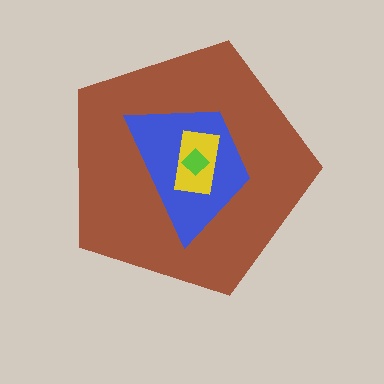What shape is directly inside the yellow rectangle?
The lime diamond.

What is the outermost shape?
The brown pentagon.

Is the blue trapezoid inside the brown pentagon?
Yes.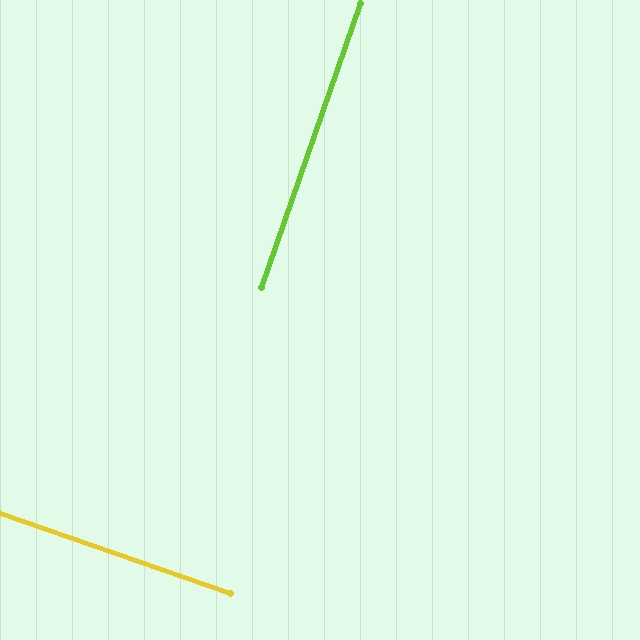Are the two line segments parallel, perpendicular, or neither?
Perpendicular — they meet at approximately 90°.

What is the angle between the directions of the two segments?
Approximately 90 degrees.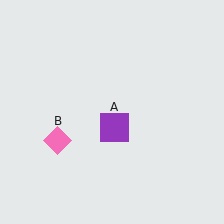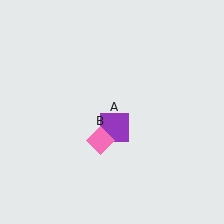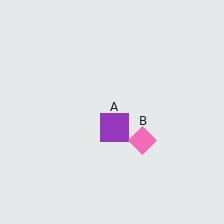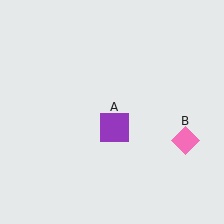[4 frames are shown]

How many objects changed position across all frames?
1 object changed position: pink diamond (object B).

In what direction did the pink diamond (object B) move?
The pink diamond (object B) moved right.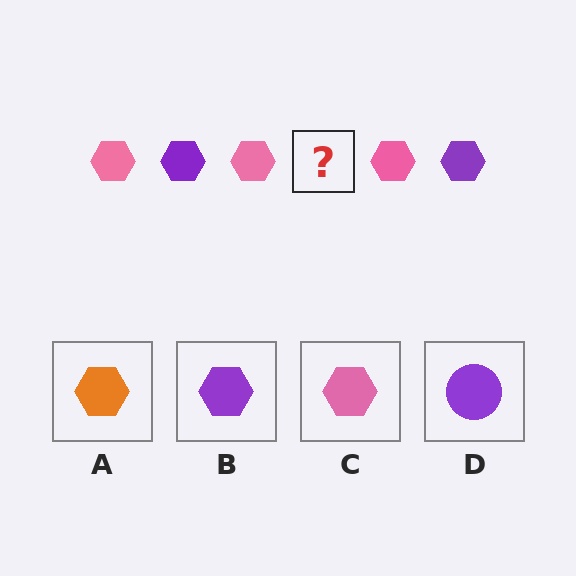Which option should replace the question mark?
Option B.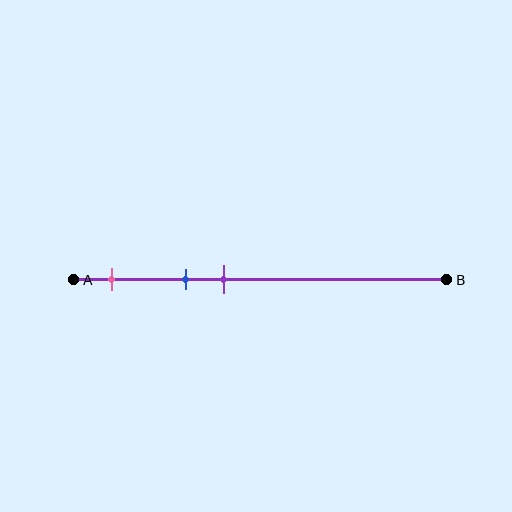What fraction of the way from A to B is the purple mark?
The purple mark is approximately 40% (0.4) of the way from A to B.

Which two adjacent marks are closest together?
The blue and purple marks are the closest adjacent pair.